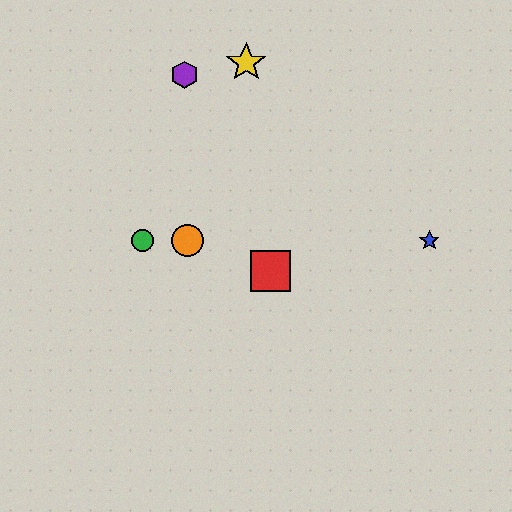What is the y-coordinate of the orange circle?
The orange circle is at y≈241.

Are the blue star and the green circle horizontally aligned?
Yes, both are at y≈241.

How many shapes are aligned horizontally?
3 shapes (the blue star, the green circle, the orange circle) are aligned horizontally.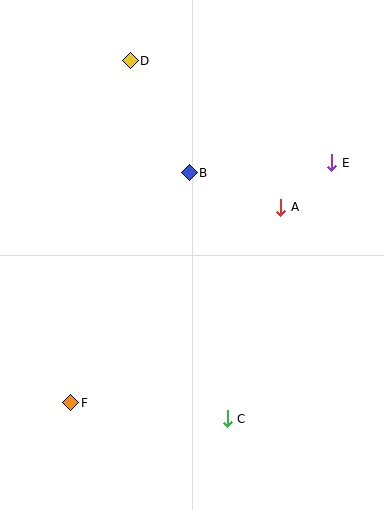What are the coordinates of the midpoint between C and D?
The midpoint between C and D is at (179, 240).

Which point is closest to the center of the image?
Point B at (189, 173) is closest to the center.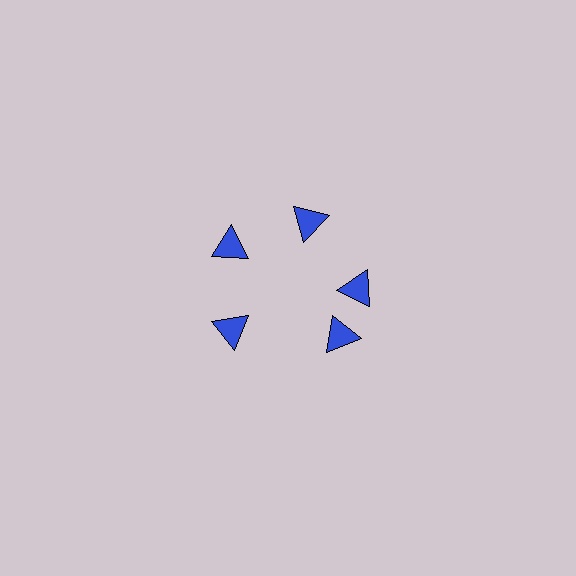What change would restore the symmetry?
The symmetry would be restored by rotating it back into even spacing with its neighbors so that all 5 triangles sit at equal angles and equal distance from the center.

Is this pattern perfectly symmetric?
No. The 5 blue triangles are arranged in a ring, but one element near the 5 o'clock position is rotated out of alignment along the ring, breaking the 5-fold rotational symmetry.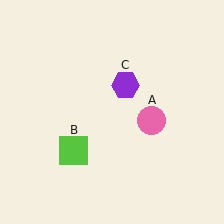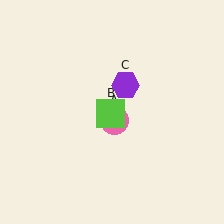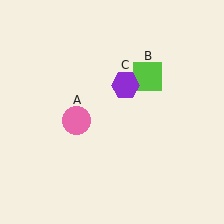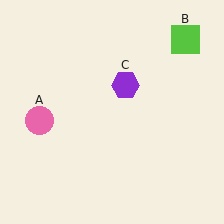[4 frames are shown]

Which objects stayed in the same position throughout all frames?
Purple hexagon (object C) remained stationary.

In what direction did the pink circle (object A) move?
The pink circle (object A) moved left.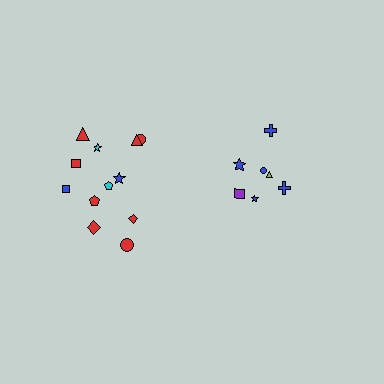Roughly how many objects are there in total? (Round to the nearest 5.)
Roughly 20 objects in total.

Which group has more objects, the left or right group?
The left group.